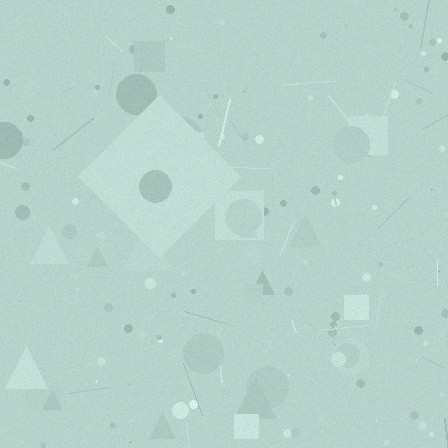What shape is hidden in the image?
A diamond is hidden in the image.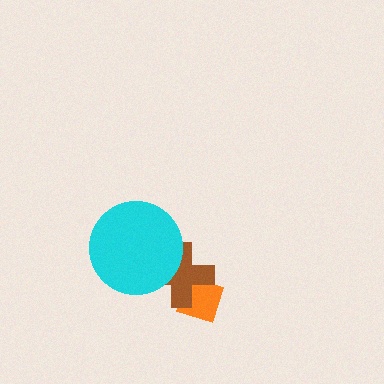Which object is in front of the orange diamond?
The brown cross is in front of the orange diamond.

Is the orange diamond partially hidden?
Yes, it is partially covered by another shape.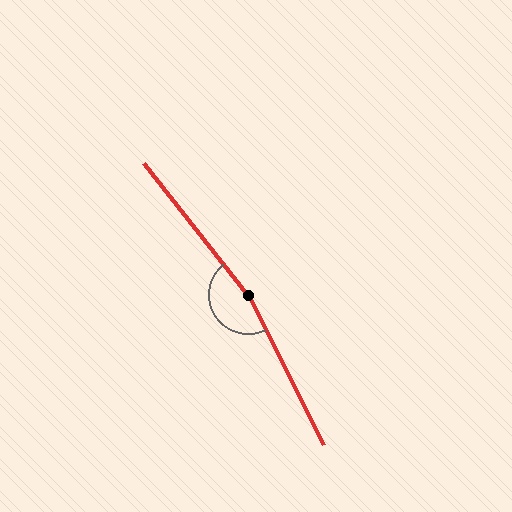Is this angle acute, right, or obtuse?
It is obtuse.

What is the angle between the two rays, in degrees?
Approximately 168 degrees.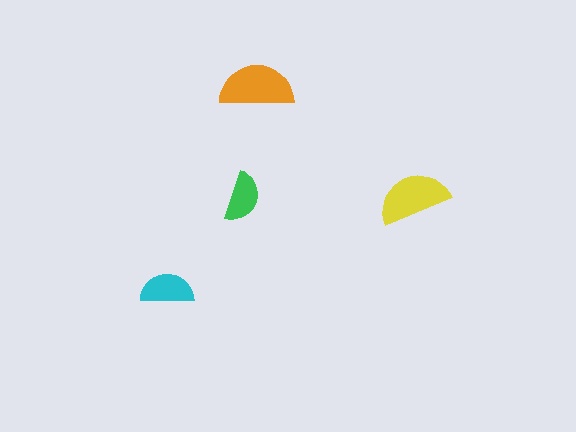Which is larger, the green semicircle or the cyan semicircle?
The cyan one.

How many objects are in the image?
There are 4 objects in the image.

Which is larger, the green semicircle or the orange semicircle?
The orange one.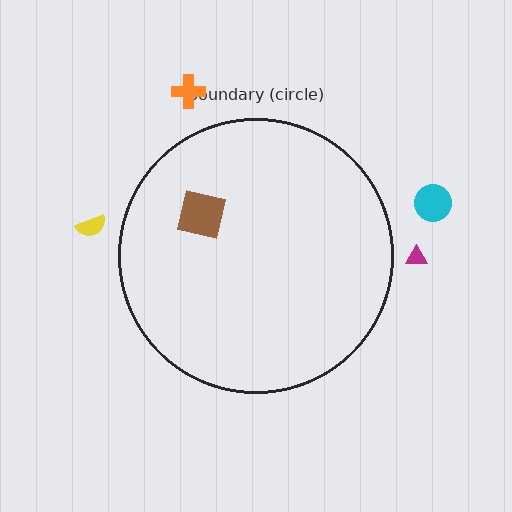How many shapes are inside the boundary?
1 inside, 4 outside.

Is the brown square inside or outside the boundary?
Inside.